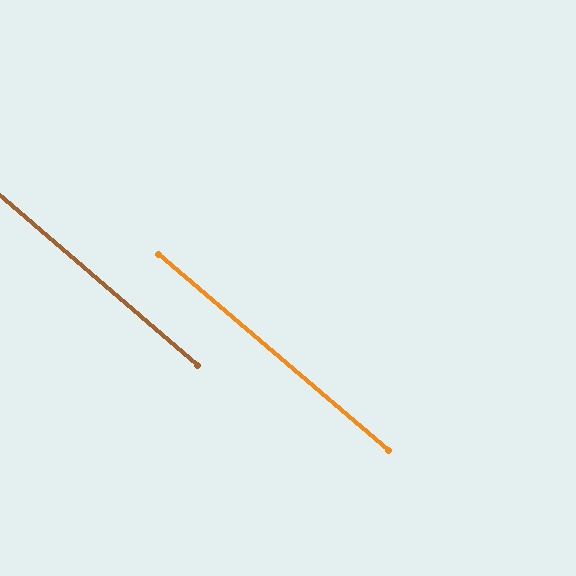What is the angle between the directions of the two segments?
Approximately 0 degrees.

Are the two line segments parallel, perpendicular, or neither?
Parallel — their directions differ by only 0.1°.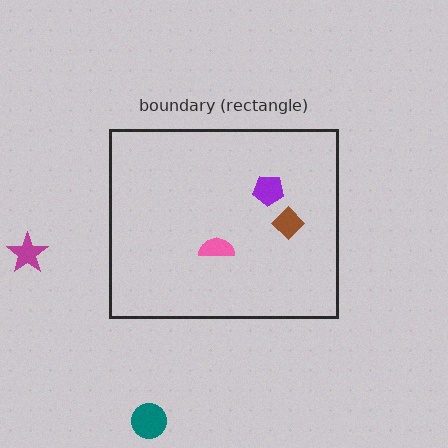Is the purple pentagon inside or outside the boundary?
Inside.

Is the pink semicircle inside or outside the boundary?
Inside.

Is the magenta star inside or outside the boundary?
Outside.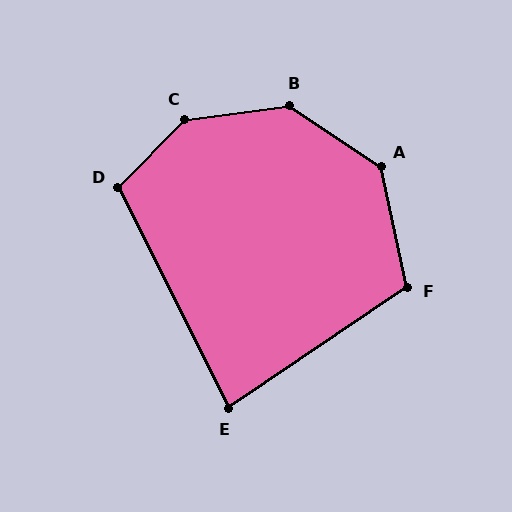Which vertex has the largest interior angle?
C, at approximately 142 degrees.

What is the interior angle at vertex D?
Approximately 109 degrees (obtuse).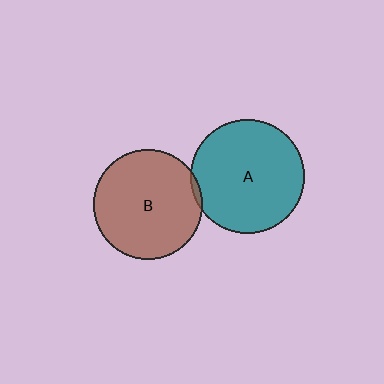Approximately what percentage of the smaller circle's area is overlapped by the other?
Approximately 5%.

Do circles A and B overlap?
Yes.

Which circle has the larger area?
Circle A (teal).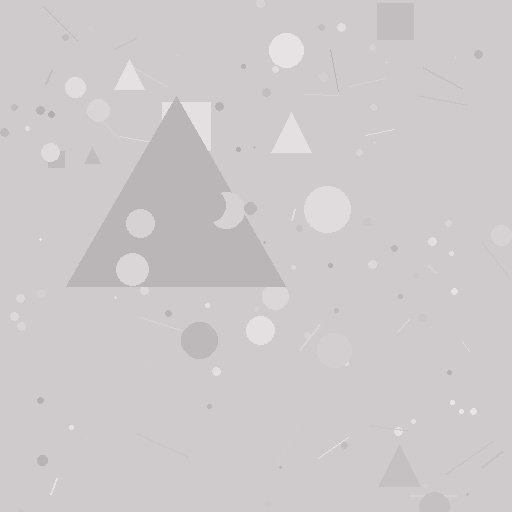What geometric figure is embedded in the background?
A triangle is embedded in the background.